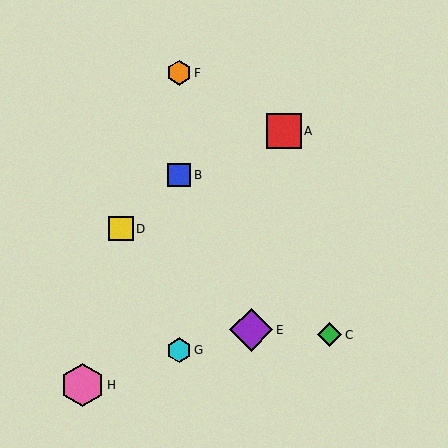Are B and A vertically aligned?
No, B is at x≈179 and A is at x≈284.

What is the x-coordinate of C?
Object C is at x≈330.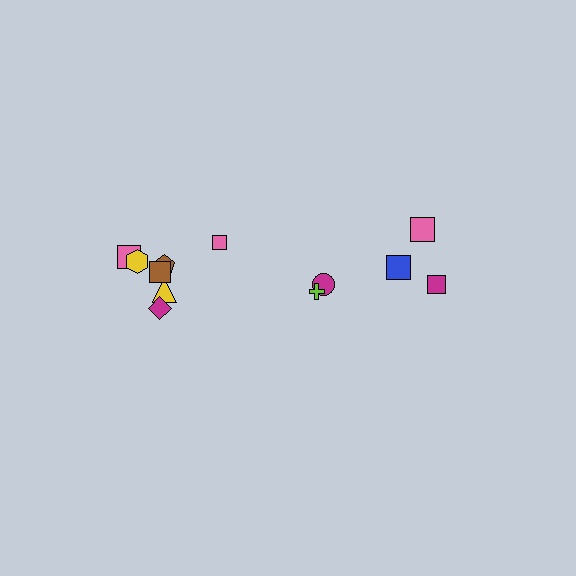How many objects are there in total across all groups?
There are 12 objects.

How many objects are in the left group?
There are 7 objects.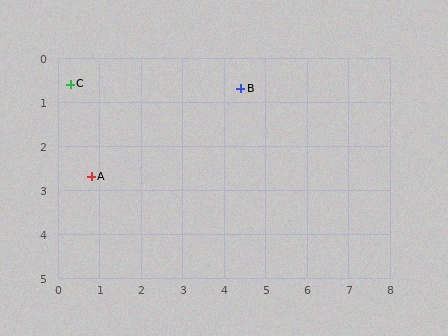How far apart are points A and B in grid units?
Points A and B are about 4.1 grid units apart.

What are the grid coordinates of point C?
Point C is at approximately (0.3, 0.6).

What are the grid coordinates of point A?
Point A is at approximately (0.8, 2.7).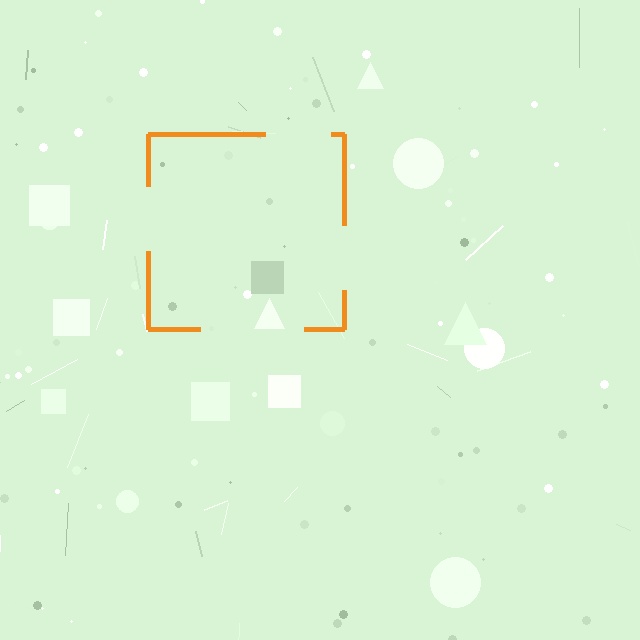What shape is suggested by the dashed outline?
The dashed outline suggests a square.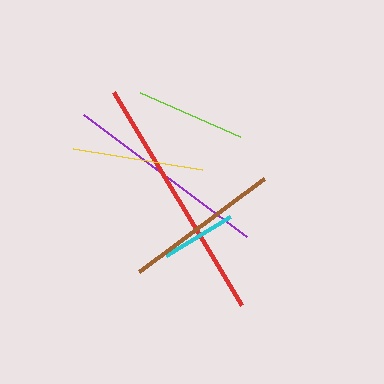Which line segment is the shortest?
The cyan line is the shortest at approximately 75 pixels.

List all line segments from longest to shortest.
From longest to shortest: red, purple, brown, yellow, lime, cyan.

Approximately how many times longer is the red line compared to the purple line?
The red line is approximately 1.2 times the length of the purple line.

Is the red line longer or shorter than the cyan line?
The red line is longer than the cyan line.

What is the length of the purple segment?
The purple segment is approximately 204 pixels long.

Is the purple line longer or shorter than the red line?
The red line is longer than the purple line.